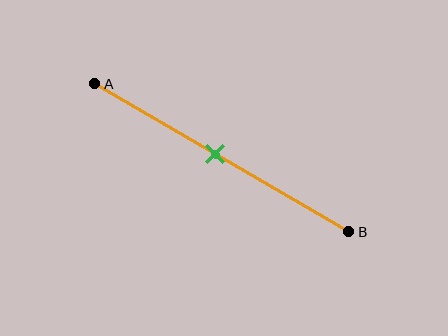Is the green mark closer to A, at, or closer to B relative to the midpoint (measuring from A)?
The green mark is approximately at the midpoint of segment AB.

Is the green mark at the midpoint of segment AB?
Yes, the mark is approximately at the midpoint.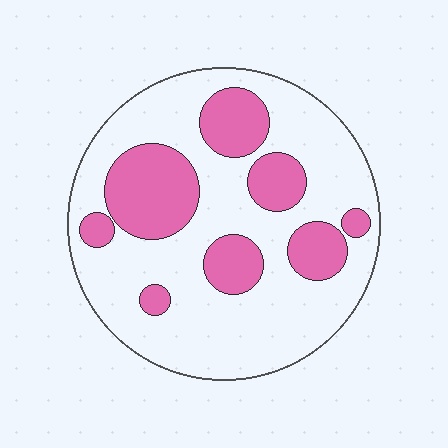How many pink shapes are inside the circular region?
8.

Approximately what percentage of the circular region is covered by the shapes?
Approximately 30%.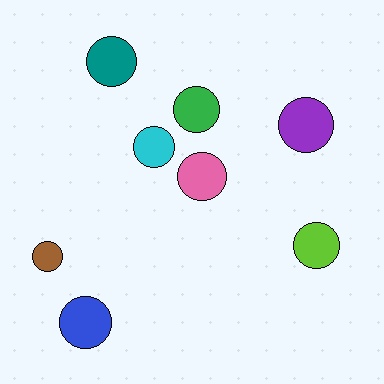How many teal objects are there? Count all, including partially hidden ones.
There is 1 teal object.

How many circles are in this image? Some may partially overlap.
There are 8 circles.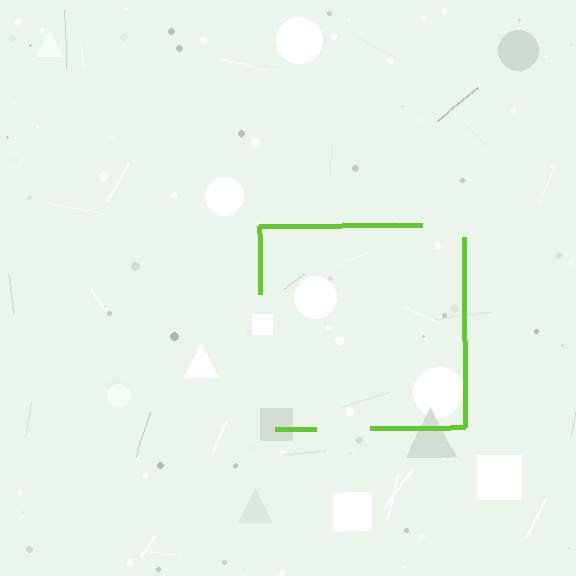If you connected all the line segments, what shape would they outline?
They would outline a square.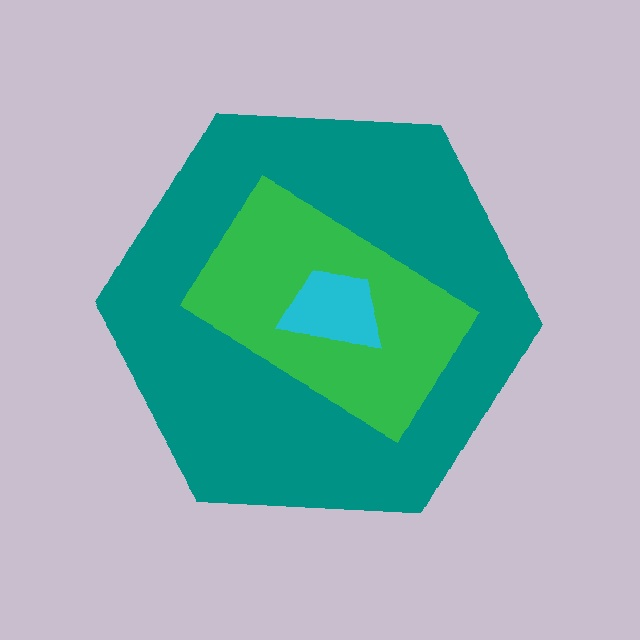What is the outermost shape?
The teal hexagon.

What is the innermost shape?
The cyan trapezoid.